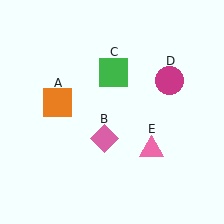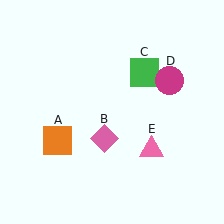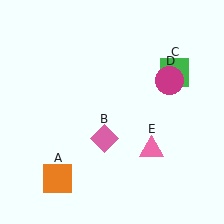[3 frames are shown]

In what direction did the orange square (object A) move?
The orange square (object A) moved down.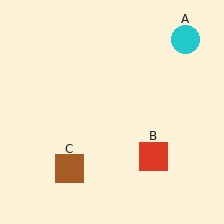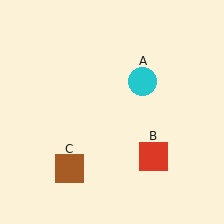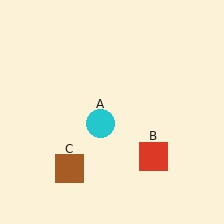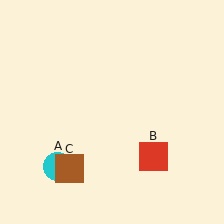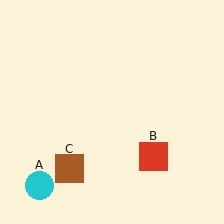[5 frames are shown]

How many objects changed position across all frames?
1 object changed position: cyan circle (object A).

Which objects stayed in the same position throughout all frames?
Red square (object B) and brown square (object C) remained stationary.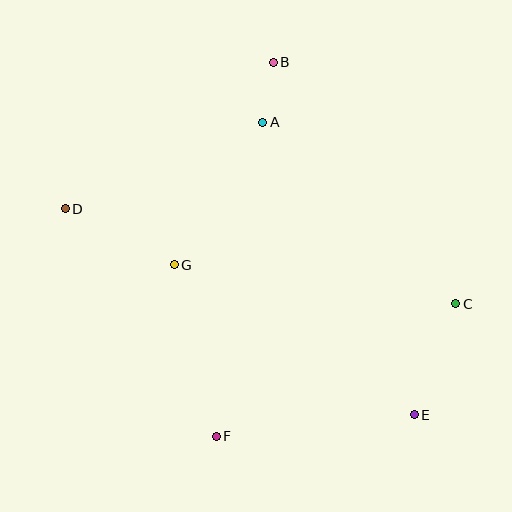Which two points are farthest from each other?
Points D and E are farthest from each other.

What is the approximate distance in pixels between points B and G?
The distance between B and G is approximately 225 pixels.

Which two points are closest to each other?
Points A and B are closest to each other.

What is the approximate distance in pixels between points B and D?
The distance between B and D is approximately 254 pixels.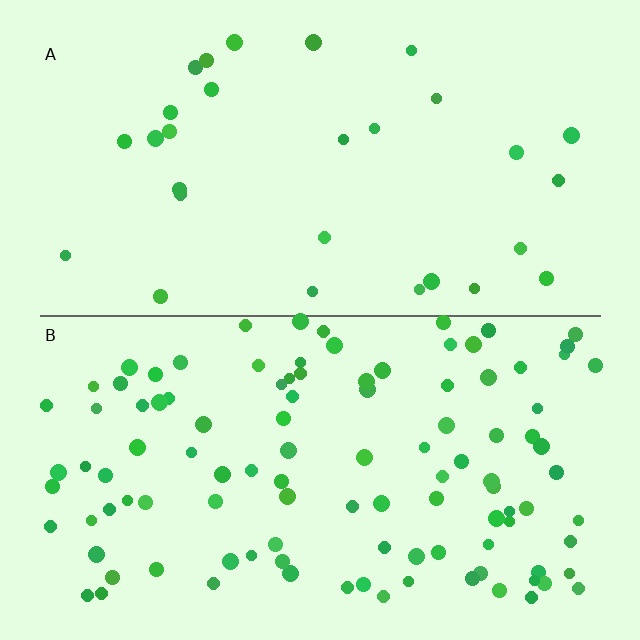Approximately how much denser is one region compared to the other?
Approximately 3.7× — region B over region A.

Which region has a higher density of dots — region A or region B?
B (the bottom).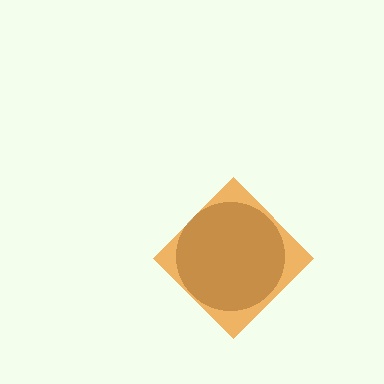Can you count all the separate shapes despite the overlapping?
Yes, there are 2 separate shapes.